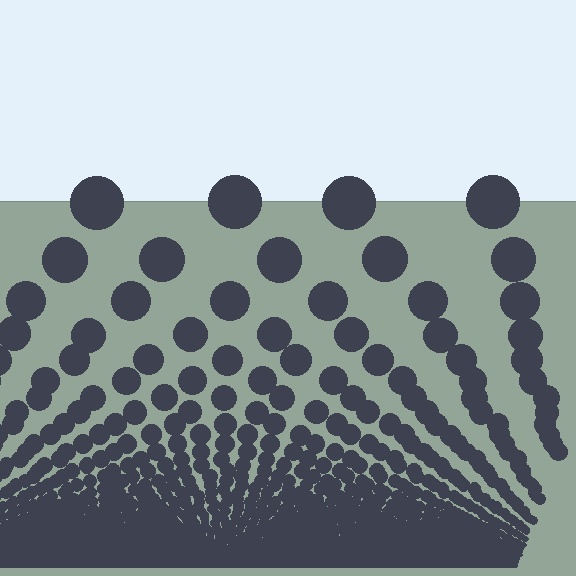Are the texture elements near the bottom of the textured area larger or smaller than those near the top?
Smaller. The gradient is inverted — elements near the bottom are smaller and denser.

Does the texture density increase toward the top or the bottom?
Density increases toward the bottom.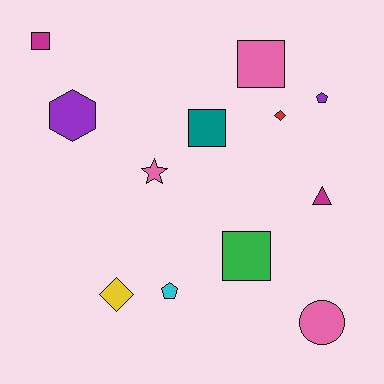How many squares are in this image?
There are 4 squares.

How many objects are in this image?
There are 12 objects.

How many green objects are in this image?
There is 1 green object.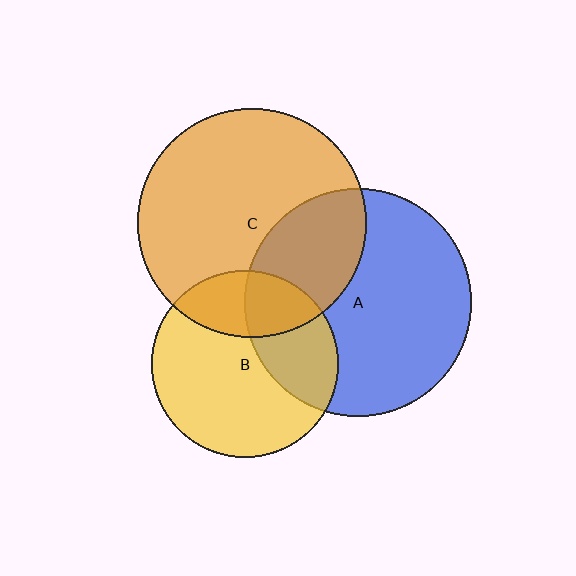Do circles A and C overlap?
Yes.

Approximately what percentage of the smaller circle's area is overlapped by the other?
Approximately 30%.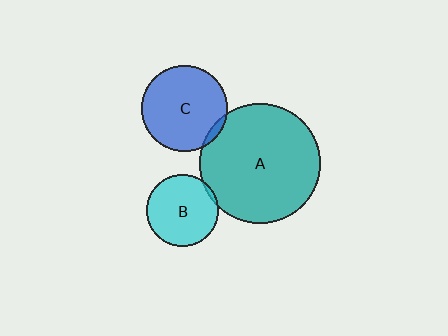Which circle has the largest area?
Circle A (teal).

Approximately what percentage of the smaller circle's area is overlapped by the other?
Approximately 5%.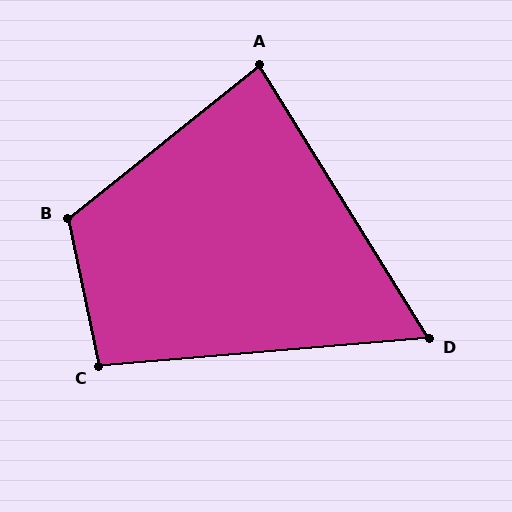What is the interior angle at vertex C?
Approximately 97 degrees (obtuse).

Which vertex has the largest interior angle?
B, at approximately 117 degrees.